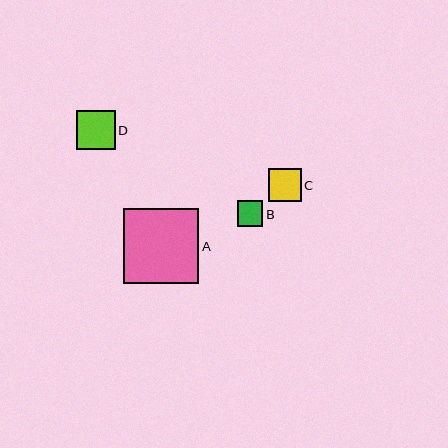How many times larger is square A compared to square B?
Square A is approximately 3.0 times the size of square B.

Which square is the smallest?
Square B is the smallest with a size of approximately 25 pixels.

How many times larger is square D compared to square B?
Square D is approximately 1.5 times the size of square B.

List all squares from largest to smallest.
From largest to smallest: A, D, C, B.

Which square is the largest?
Square A is the largest with a size of approximately 75 pixels.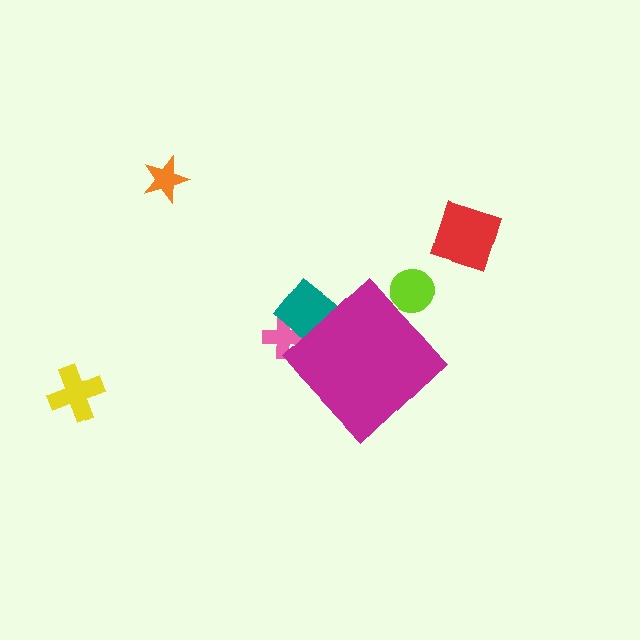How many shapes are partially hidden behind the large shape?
3 shapes are partially hidden.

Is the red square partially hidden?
No, the red square is fully visible.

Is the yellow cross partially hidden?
No, the yellow cross is fully visible.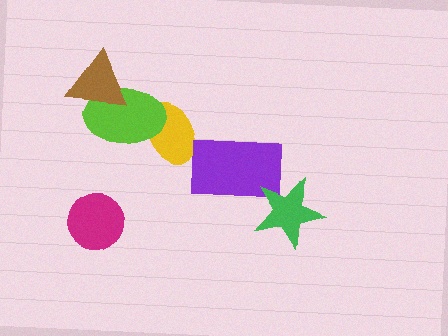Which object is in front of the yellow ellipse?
The lime ellipse is in front of the yellow ellipse.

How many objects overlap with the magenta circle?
0 objects overlap with the magenta circle.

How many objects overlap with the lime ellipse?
2 objects overlap with the lime ellipse.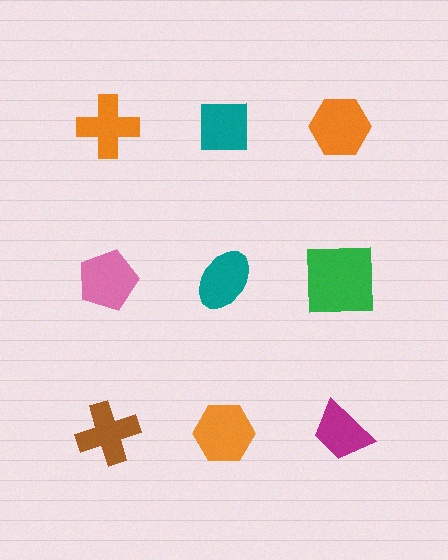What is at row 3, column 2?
An orange hexagon.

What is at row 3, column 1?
A brown cross.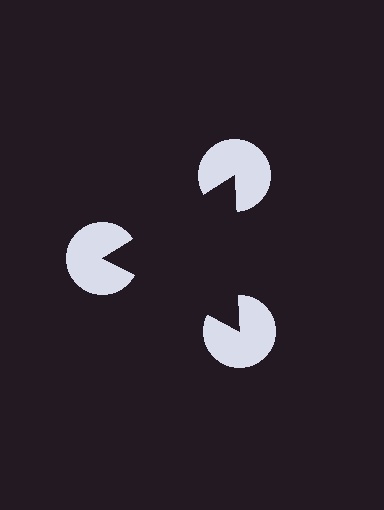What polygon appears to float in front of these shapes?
An illusory triangle — its edges are inferred from the aligned wedge cuts in the pac-man discs, not physically drawn.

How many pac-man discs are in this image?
There are 3 — one at each vertex of the illusory triangle.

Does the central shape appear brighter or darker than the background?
It typically appears slightly darker than the background, even though no actual brightness change is drawn.